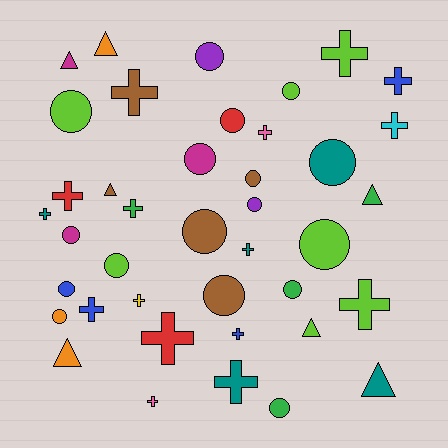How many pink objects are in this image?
There are 2 pink objects.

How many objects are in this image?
There are 40 objects.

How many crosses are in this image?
There are 16 crosses.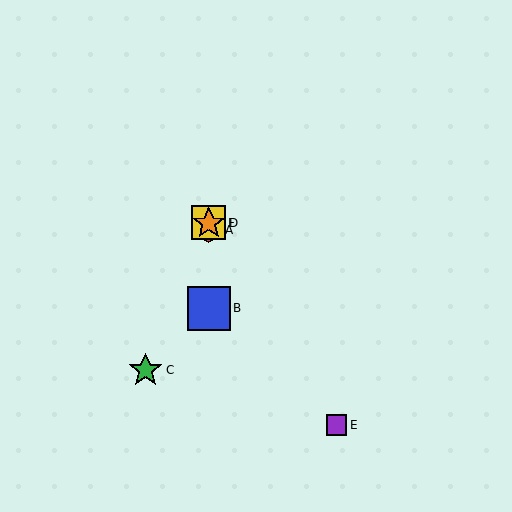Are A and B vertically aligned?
Yes, both are at x≈209.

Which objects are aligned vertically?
Objects A, B, D, F are aligned vertically.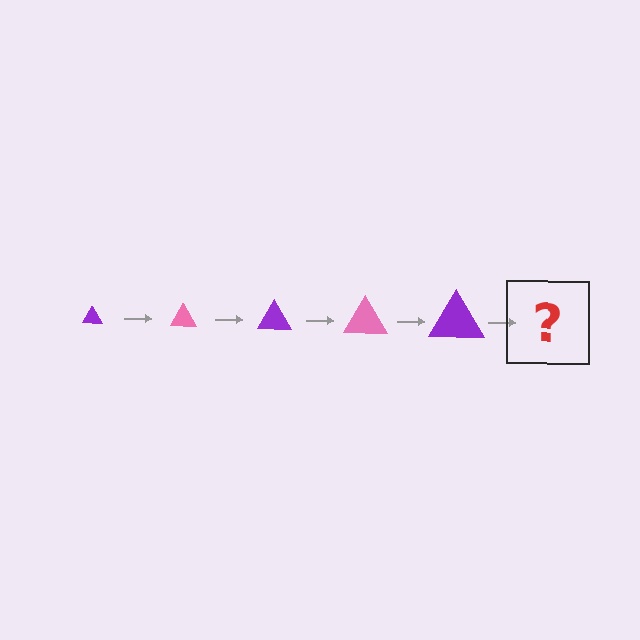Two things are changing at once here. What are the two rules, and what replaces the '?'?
The two rules are that the triangle grows larger each step and the color cycles through purple and pink. The '?' should be a pink triangle, larger than the previous one.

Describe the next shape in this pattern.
It should be a pink triangle, larger than the previous one.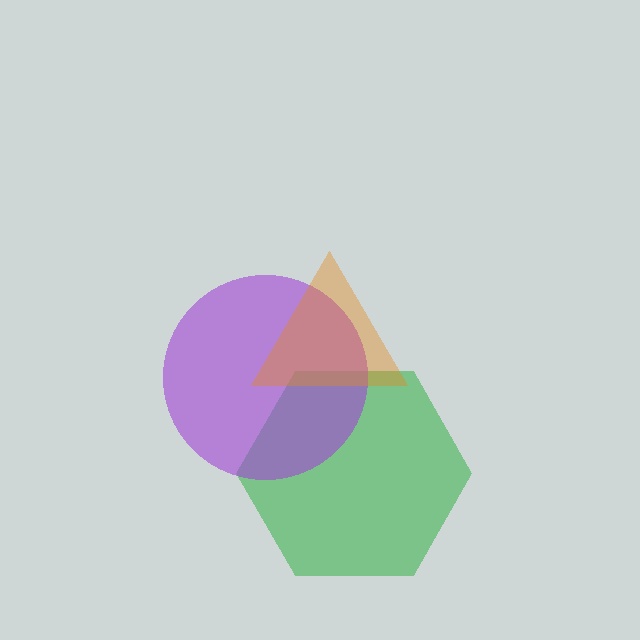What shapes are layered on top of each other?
The layered shapes are: a green hexagon, a purple circle, an orange triangle.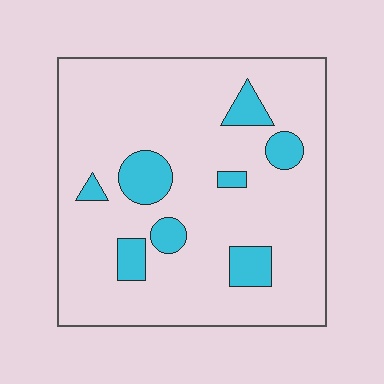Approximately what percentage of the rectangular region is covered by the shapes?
Approximately 15%.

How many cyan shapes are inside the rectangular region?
8.